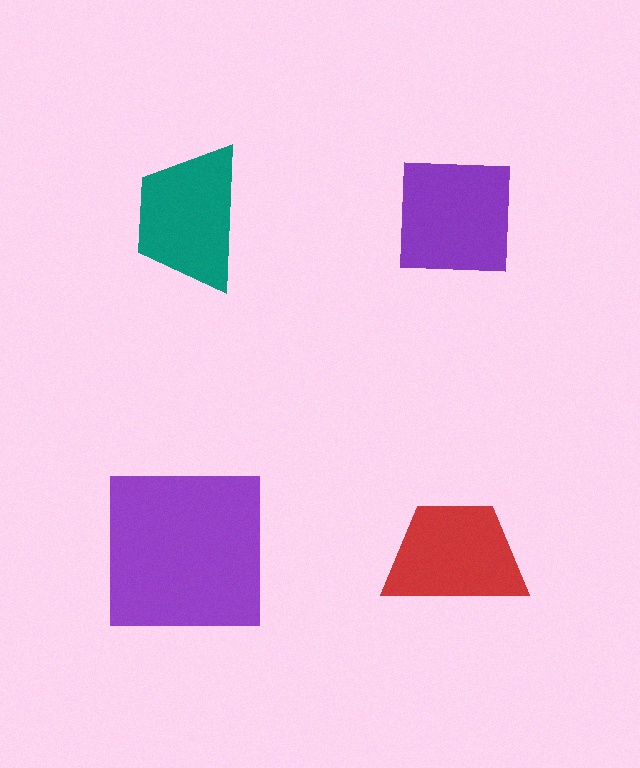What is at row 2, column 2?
A red trapezoid.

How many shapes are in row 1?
2 shapes.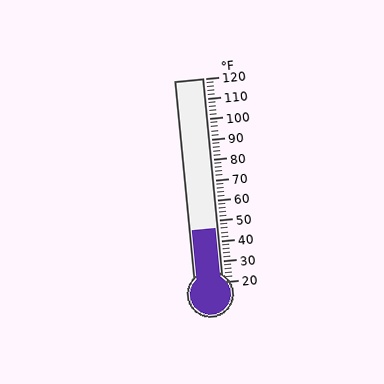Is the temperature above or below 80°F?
The temperature is below 80°F.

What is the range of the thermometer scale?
The thermometer scale ranges from 20°F to 120°F.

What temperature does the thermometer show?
The thermometer shows approximately 46°F.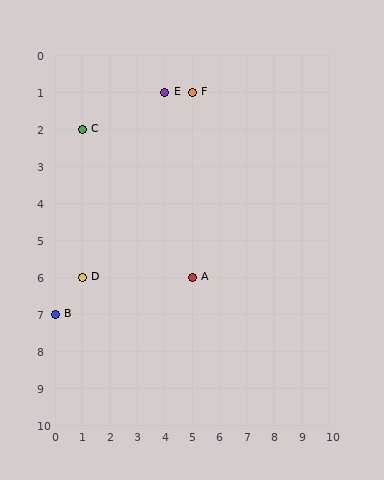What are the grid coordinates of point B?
Point B is at grid coordinates (0, 7).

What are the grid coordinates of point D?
Point D is at grid coordinates (1, 6).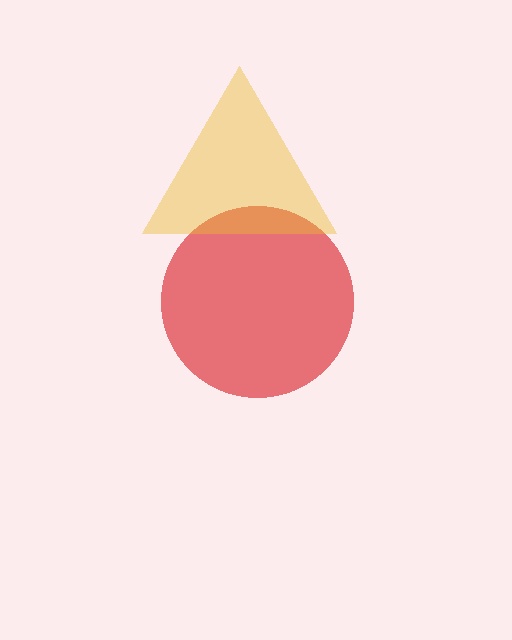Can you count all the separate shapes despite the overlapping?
Yes, there are 2 separate shapes.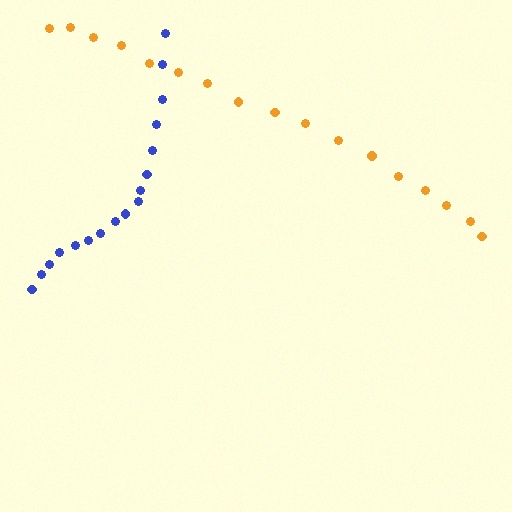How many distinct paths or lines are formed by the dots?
There are 2 distinct paths.